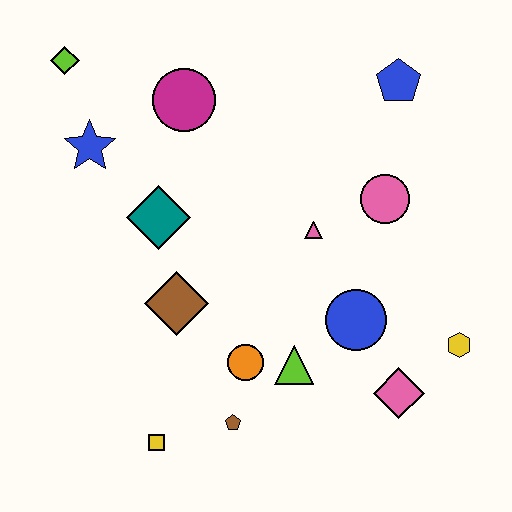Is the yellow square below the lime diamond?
Yes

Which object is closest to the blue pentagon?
The pink circle is closest to the blue pentagon.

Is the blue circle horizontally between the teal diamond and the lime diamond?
No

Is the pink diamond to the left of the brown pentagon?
No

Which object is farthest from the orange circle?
The lime diamond is farthest from the orange circle.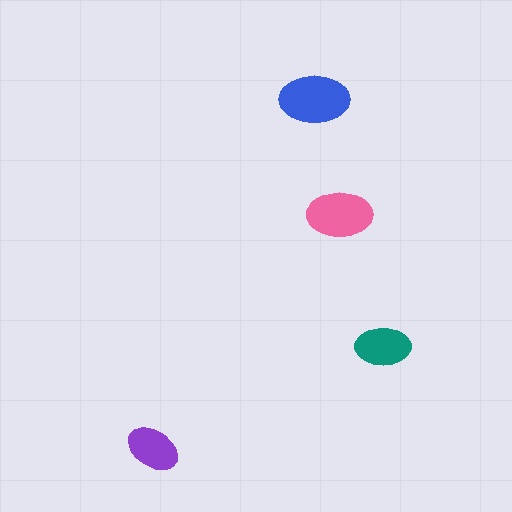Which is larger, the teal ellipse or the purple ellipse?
The teal one.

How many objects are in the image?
There are 4 objects in the image.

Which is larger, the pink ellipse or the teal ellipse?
The pink one.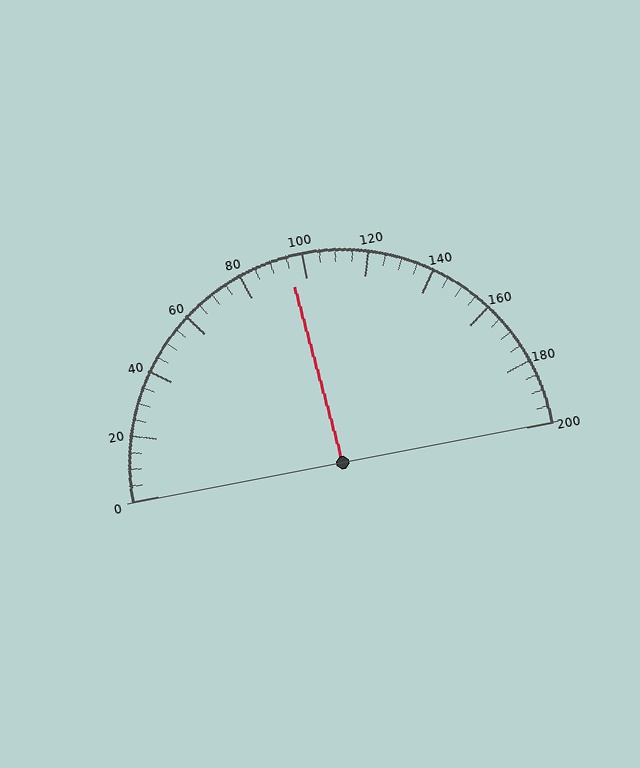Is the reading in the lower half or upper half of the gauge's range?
The reading is in the lower half of the range (0 to 200).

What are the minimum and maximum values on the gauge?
The gauge ranges from 0 to 200.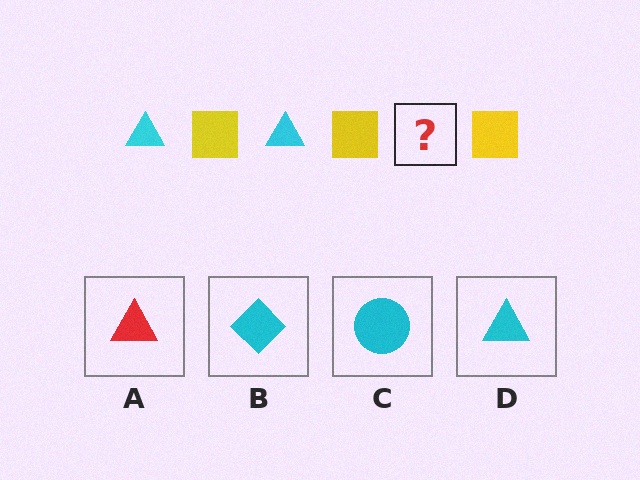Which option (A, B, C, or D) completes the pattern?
D.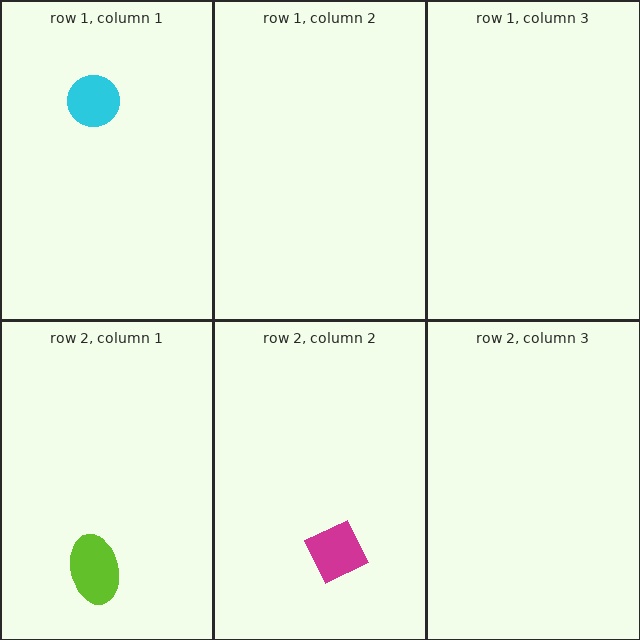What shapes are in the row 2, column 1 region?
The lime ellipse.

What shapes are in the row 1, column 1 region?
The cyan circle.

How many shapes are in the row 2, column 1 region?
1.